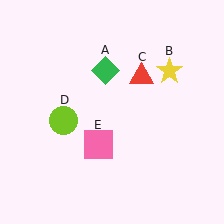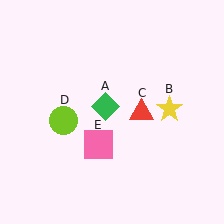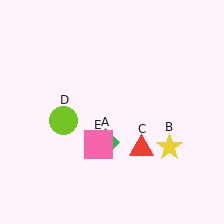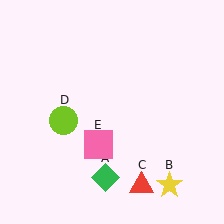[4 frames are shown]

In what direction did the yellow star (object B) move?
The yellow star (object B) moved down.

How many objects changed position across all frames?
3 objects changed position: green diamond (object A), yellow star (object B), red triangle (object C).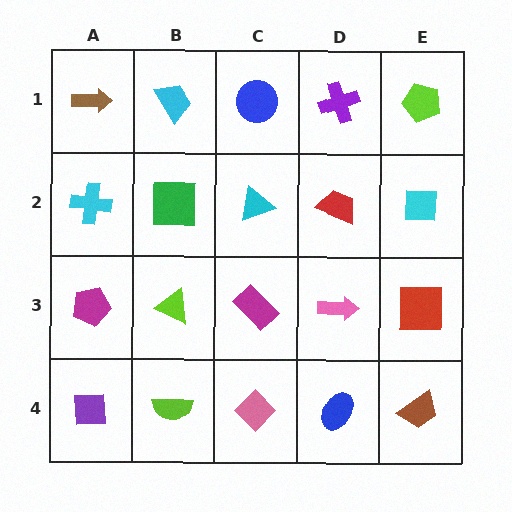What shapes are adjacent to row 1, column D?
A red trapezoid (row 2, column D), a blue circle (row 1, column C), a lime pentagon (row 1, column E).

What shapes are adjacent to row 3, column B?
A green square (row 2, column B), a lime semicircle (row 4, column B), a magenta pentagon (row 3, column A), a magenta rectangle (row 3, column C).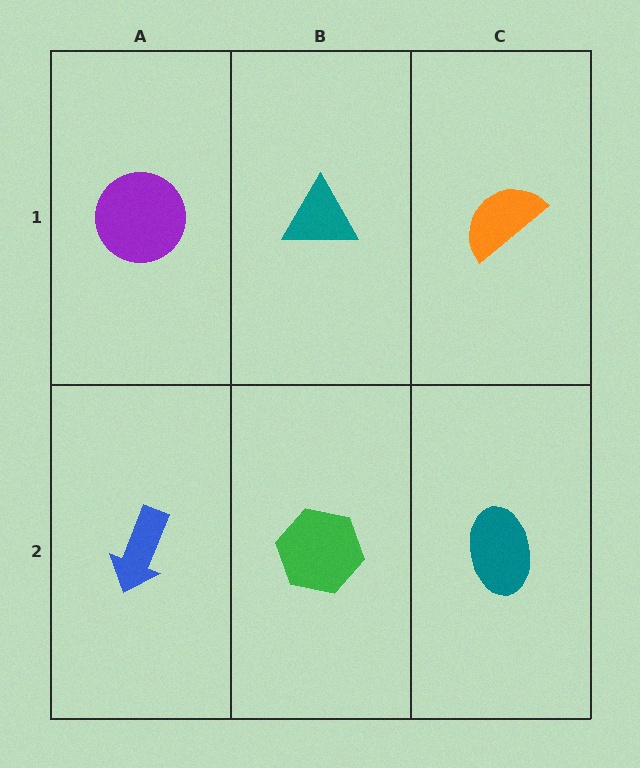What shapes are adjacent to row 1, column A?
A blue arrow (row 2, column A), a teal triangle (row 1, column B).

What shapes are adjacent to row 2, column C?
An orange semicircle (row 1, column C), a green hexagon (row 2, column B).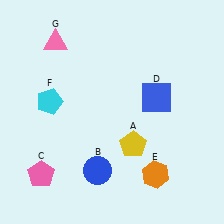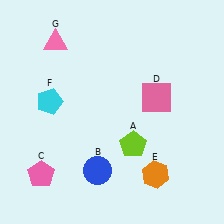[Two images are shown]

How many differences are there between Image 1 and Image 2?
There are 2 differences between the two images.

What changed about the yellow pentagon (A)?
In Image 1, A is yellow. In Image 2, it changed to lime.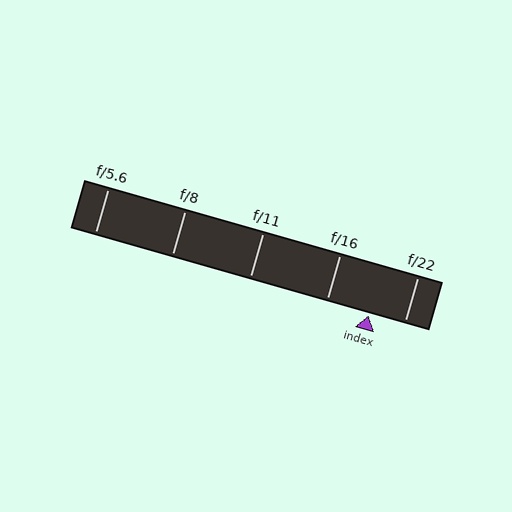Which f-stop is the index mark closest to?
The index mark is closest to f/22.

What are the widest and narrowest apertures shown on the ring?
The widest aperture shown is f/5.6 and the narrowest is f/22.